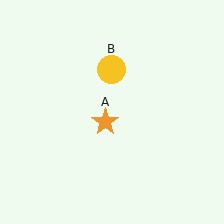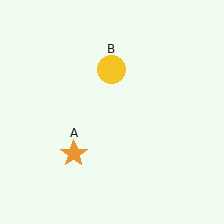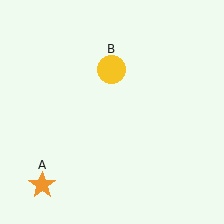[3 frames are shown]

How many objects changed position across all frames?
1 object changed position: orange star (object A).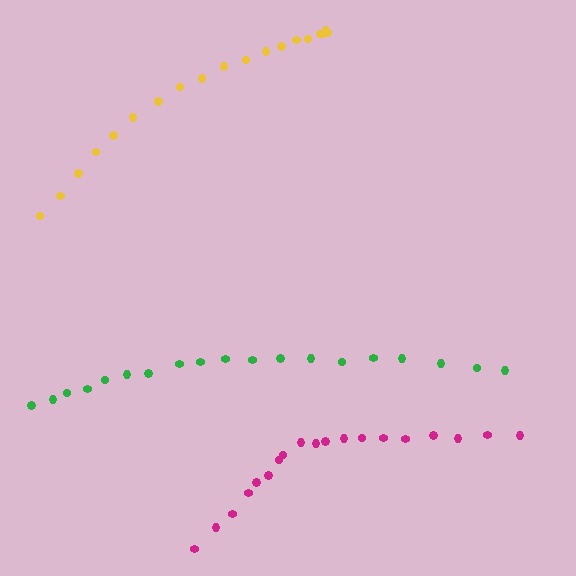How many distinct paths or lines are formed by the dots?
There are 3 distinct paths.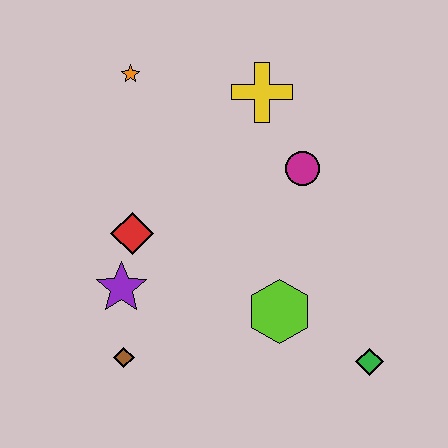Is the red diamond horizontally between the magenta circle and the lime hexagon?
No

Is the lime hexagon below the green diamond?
No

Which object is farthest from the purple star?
The green diamond is farthest from the purple star.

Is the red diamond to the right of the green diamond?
No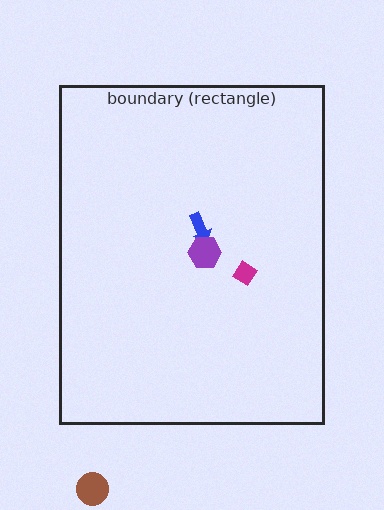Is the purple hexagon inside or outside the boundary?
Inside.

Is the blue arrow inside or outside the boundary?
Inside.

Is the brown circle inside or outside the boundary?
Outside.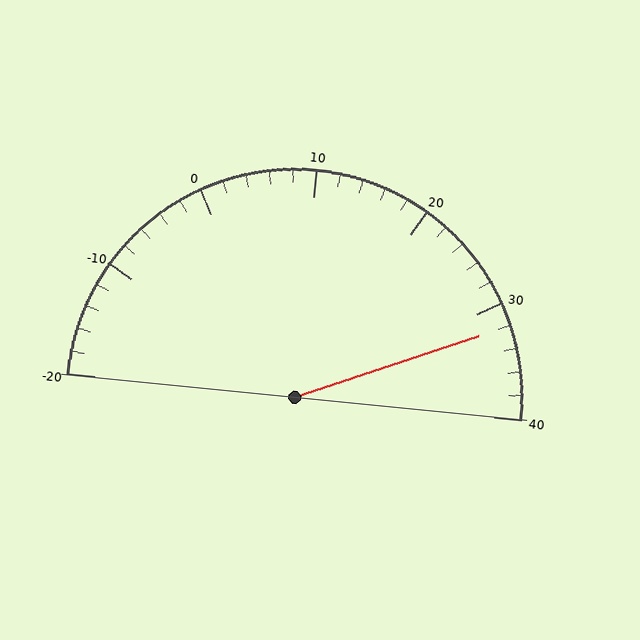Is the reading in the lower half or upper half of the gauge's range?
The reading is in the upper half of the range (-20 to 40).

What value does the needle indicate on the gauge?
The needle indicates approximately 32.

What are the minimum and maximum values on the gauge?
The gauge ranges from -20 to 40.